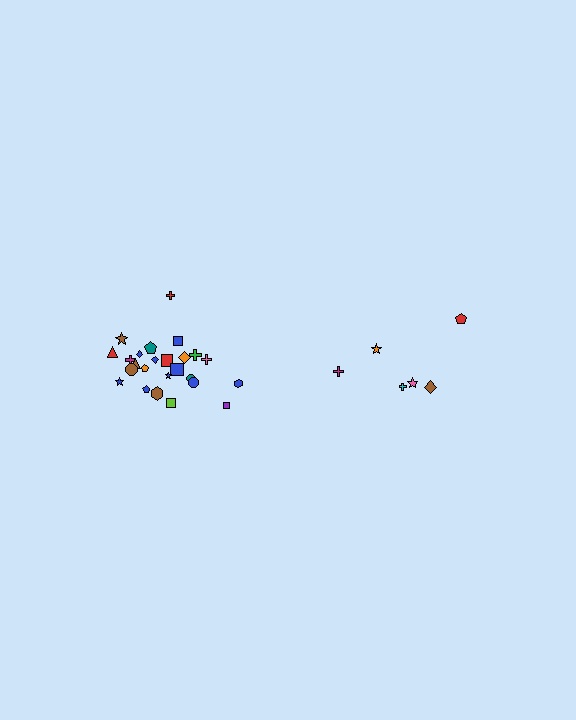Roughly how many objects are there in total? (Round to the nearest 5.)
Roughly 30 objects in total.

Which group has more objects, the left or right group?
The left group.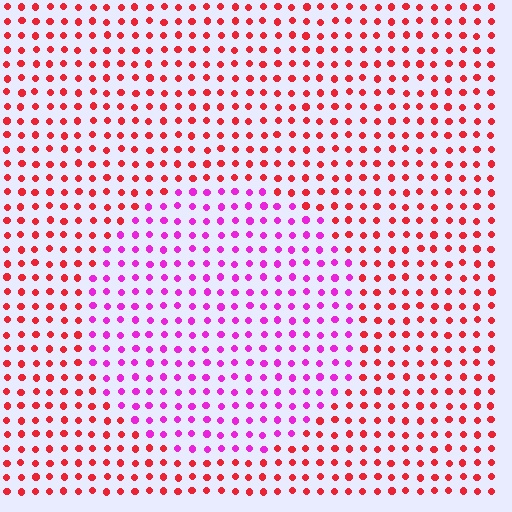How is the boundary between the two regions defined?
The boundary is defined purely by a slight shift in hue (about 50 degrees). Spacing, size, and orientation are identical on both sides.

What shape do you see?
I see a circle.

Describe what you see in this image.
The image is filled with small red elements in a uniform arrangement. A circle-shaped region is visible where the elements are tinted to a slightly different hue, forming a subtle color boundary.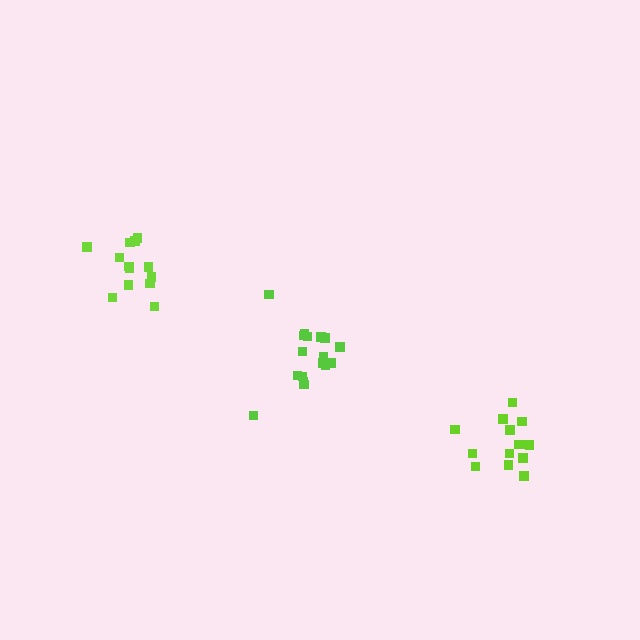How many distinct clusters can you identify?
There are 3 distinct clusters.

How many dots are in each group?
Group 1: 17 dots, Group 2: 13 dots, Group 3: 14 dots (44 total).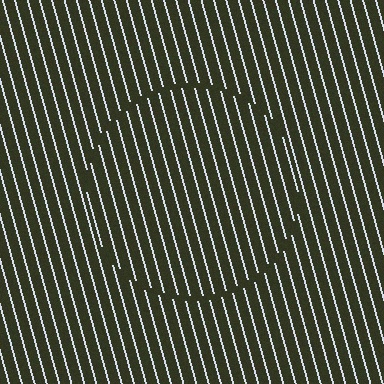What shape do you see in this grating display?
An illusory circle. The interior of the shape contains the same grating, shifted by half a period — the contour is defined by the phase discontinuity where line-ends from the inner and outer gratings abut.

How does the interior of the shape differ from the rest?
The interior of the shape contains the same grating, shifted by half a period — the contour is defined by the phase discontinuity where line-ends from the inner and outer gratings abut.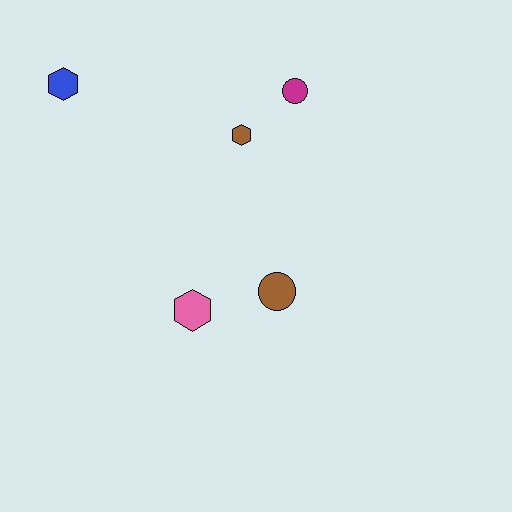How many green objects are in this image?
There are no green objects.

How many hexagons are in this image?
There are 3 hexagons.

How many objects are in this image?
There are 5 objects.